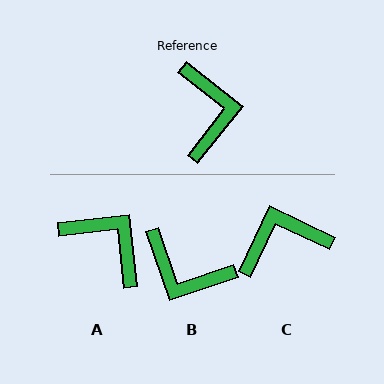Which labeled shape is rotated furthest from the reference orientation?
B, about 123 degrees away.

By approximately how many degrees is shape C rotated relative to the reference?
Approximately 103 degrees counter-clockwise.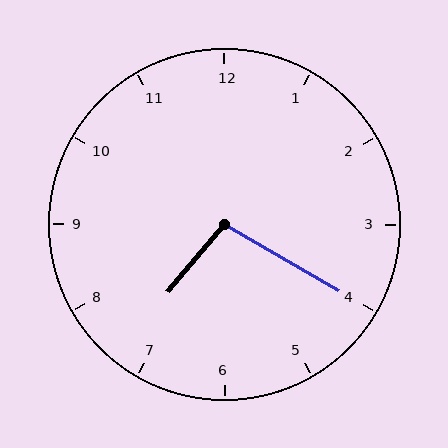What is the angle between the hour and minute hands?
Approximately 100 degrees.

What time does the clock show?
7:20.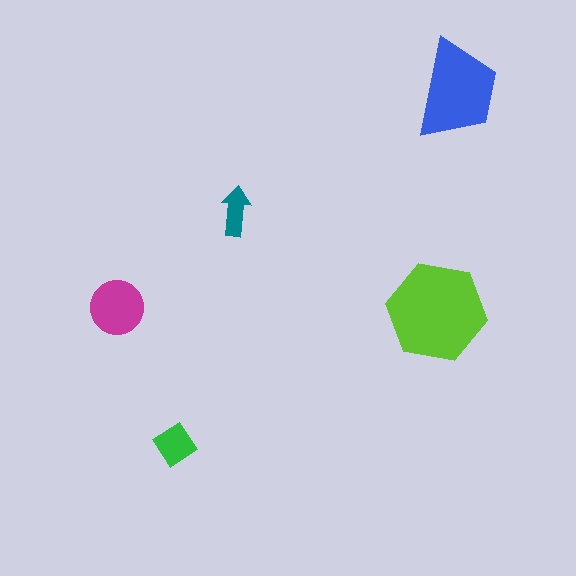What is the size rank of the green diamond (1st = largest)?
4th.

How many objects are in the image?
There are 5 objects in the image.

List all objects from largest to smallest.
The lime hexagon, the blue trapezoid, the magenta circle, the green diamond, the teal arrow.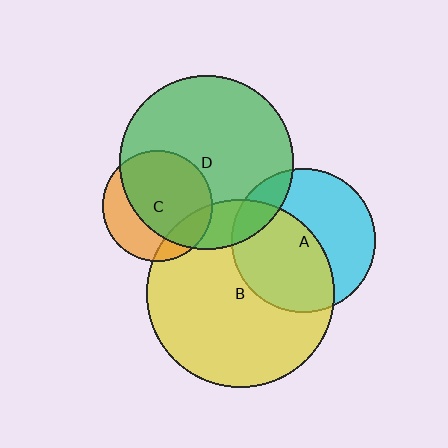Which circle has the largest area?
Circle B (yellow).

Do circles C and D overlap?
Yes.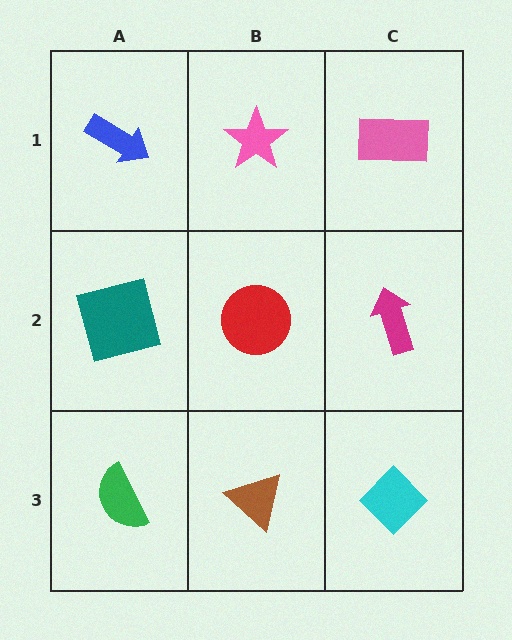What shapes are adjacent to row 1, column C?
A magenta arrow (row 2, column C), a pink star (row 1, column B).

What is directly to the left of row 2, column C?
A red circle.